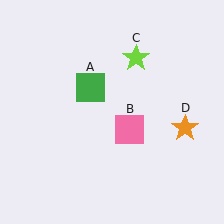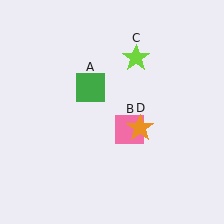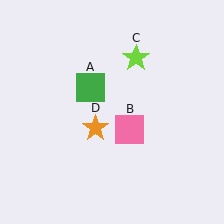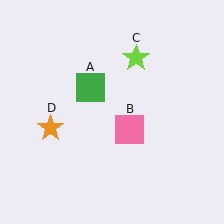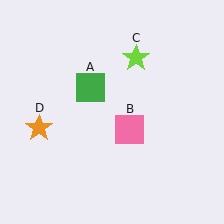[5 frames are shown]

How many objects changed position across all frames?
1 object changed position: orange star (object D).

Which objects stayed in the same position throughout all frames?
Green square (object A) and pink square (object B) and lime star (object C) remained stationary.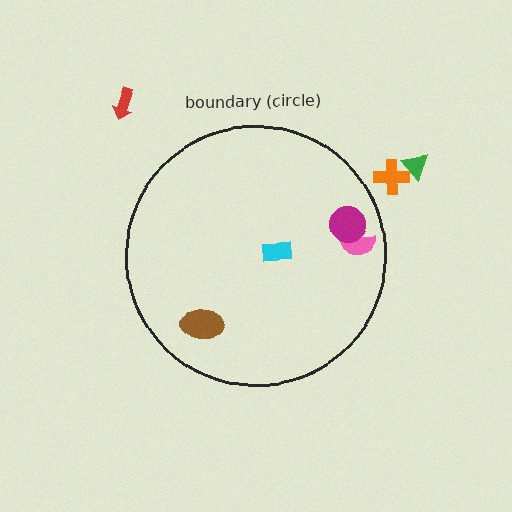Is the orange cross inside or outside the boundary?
Outside.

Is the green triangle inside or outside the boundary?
Outside.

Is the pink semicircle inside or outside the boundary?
Inside.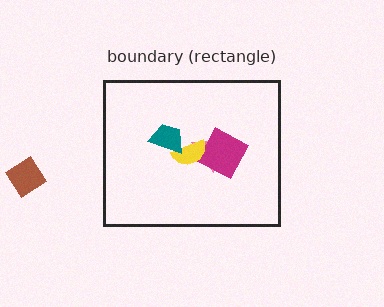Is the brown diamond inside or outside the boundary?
Outside.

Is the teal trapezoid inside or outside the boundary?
Inside.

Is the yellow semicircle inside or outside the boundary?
Inside.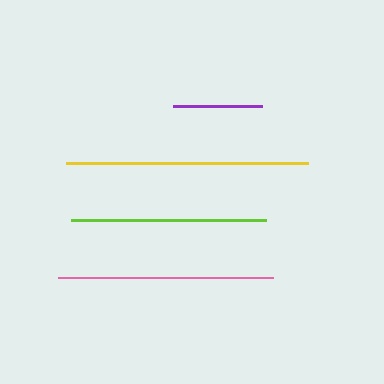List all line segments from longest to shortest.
From longest to shortest: yellow, pink, lime, purple.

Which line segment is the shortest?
The purple line is the shortest at approximately 90 pixels.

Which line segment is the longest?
The yellow line is the longest at approximately 241 pixels.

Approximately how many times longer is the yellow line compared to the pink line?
The yellow line is approximately 1.1 times the length of the pink line.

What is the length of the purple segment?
The purple segment is approximately 90 pixels long.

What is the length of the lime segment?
The lime segment is approximately 195 pixels long.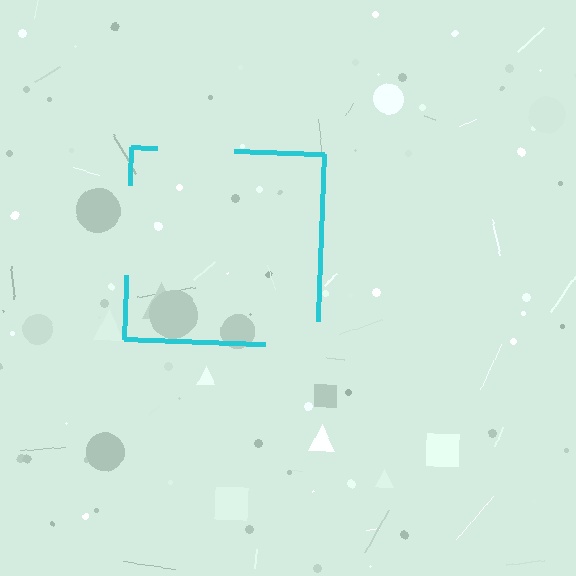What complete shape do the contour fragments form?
The contour fragments form a square.